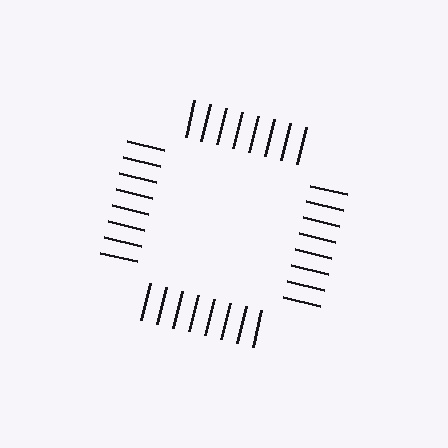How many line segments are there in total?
32 — 8 along each of the 4 edges.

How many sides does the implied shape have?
4 sides — the line-ends trace a square.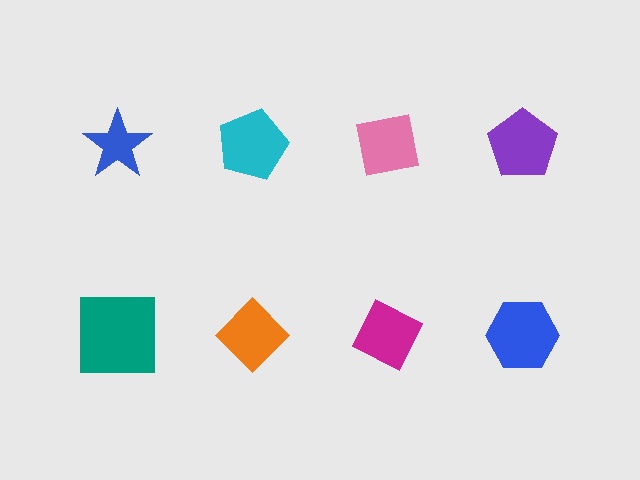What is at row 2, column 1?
A teal square.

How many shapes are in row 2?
4 shapes.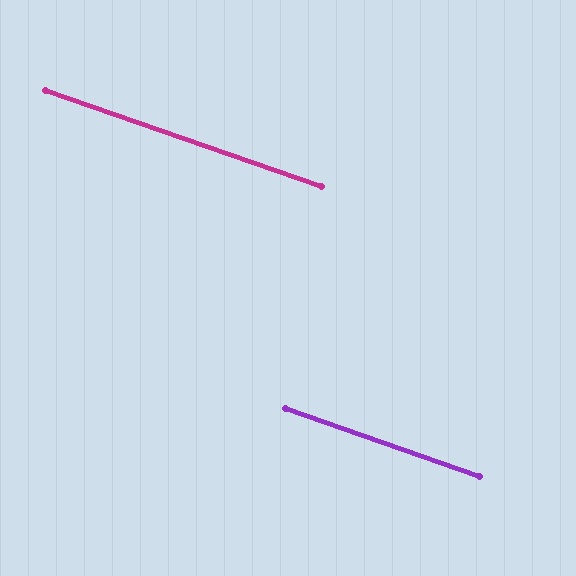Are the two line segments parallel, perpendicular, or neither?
Parallel — their directions differ by only 0.2°.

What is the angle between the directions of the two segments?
Approximately 0 degrees.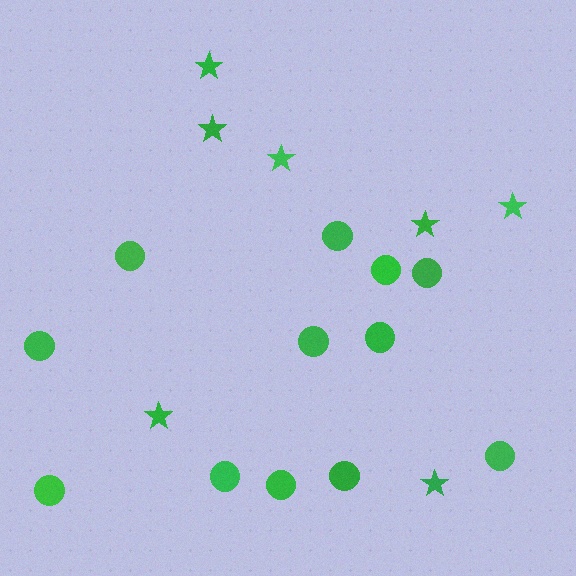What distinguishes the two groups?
There are 2 groups: one group of stars (7) and one group of circles (12).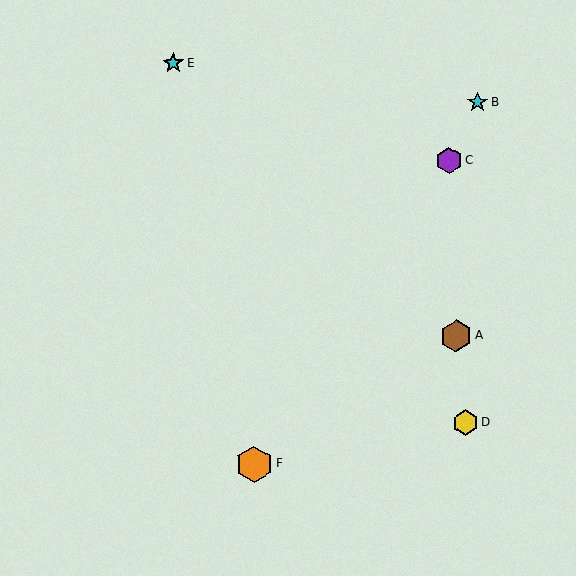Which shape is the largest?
The orange hexagon (labeled F) is the largest.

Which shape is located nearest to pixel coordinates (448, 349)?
The brown hexagon (labeled A) at (456, 336) is nearest to that location.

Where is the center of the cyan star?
The center of the cyan star is at (174, 63).